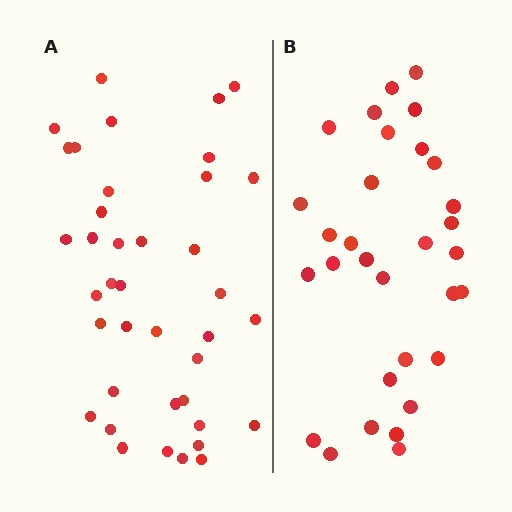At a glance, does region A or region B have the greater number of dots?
Region A (the left region) has more dots.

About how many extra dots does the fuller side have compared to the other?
Region A has roughly 8 or so more dots than region B.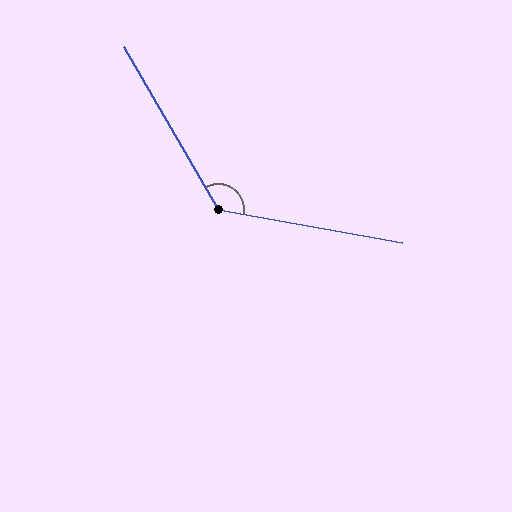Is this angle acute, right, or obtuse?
It is obtuse.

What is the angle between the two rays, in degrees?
Approximately 130 degrees.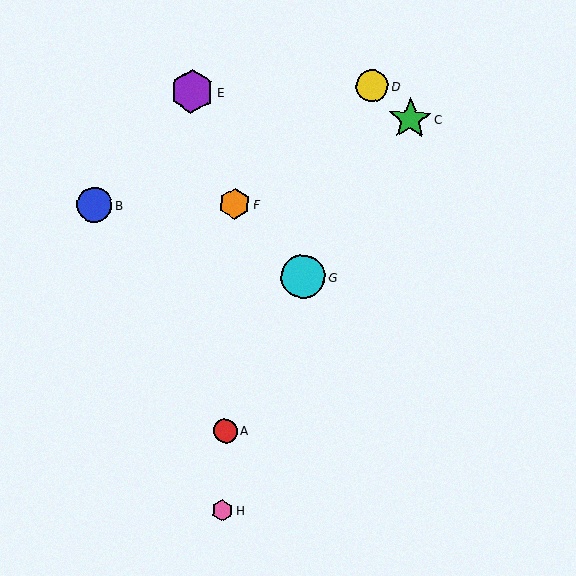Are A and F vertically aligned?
Yes, both are at x≈225.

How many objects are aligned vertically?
3 objects (A, F, H) are aligned vertically.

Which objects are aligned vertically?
Objects A, F, H are aligned vertically.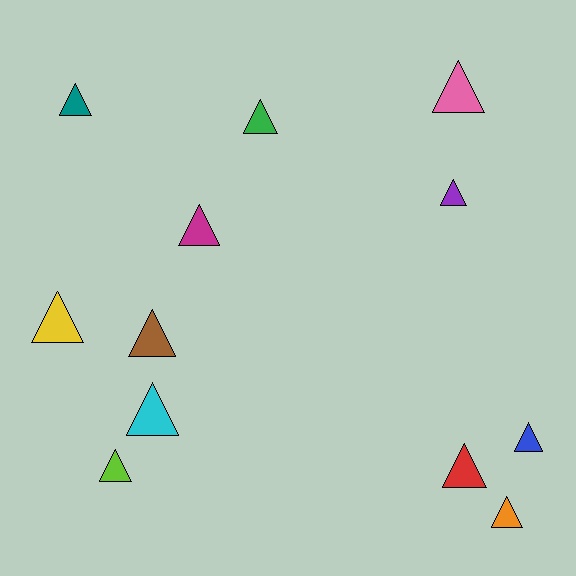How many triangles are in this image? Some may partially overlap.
There are 12 triangles.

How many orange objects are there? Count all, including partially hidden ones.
There is 1 orange object.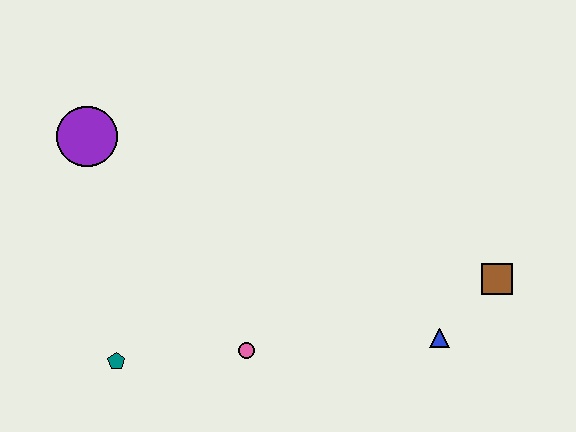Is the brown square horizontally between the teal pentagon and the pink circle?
No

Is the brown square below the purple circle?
Yes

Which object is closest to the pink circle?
The teal pentagon is closest to the pink circle.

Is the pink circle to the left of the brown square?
Yes